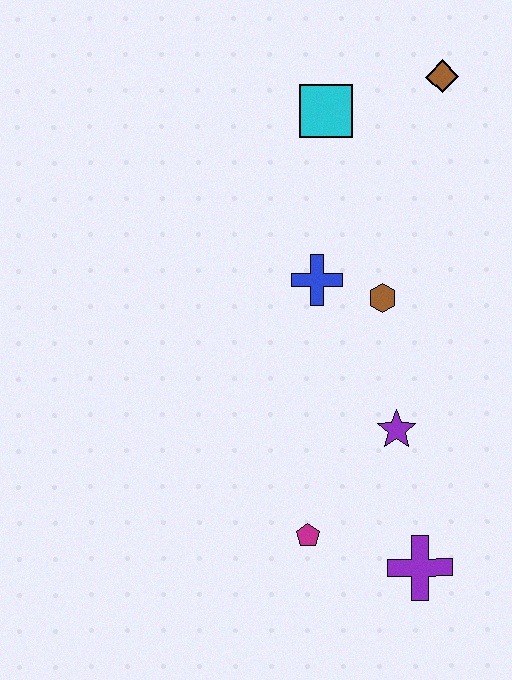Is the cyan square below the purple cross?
No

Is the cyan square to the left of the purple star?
Yes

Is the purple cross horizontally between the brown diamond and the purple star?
Yes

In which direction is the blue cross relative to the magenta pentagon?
The blue cross is above the magenta pentagon.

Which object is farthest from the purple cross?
The brown diamond is farthest from the purple cross.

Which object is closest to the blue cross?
The brown hexagon is closest to the blue cross.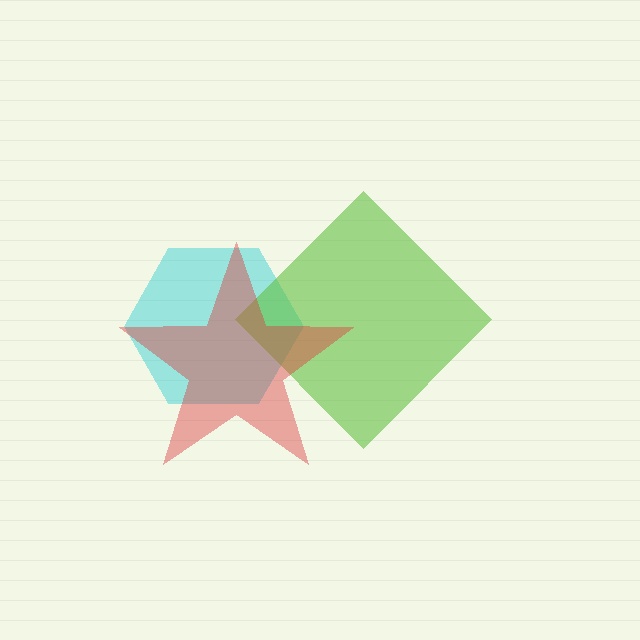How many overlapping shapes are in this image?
There are 3 overlapping shapes in the image.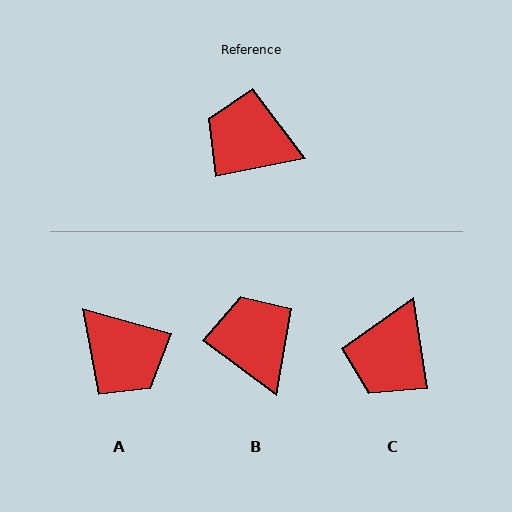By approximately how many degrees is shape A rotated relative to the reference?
Approximately 153 degrees counter-clockwise.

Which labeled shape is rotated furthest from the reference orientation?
A, about 153 degrees away.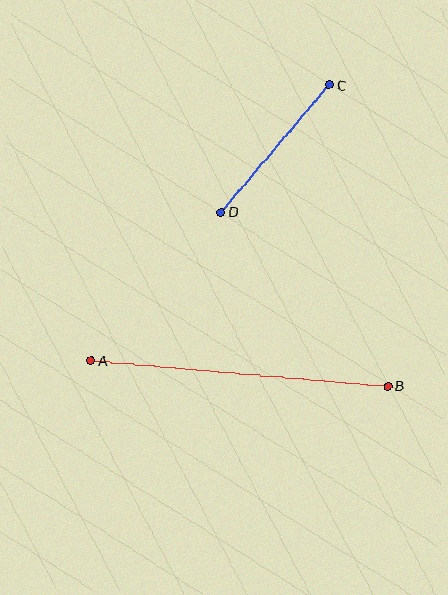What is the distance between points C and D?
The distance is approximately 167 pixels.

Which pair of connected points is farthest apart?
Points A and B are farthest apart.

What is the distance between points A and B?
The distance is approximately 298 pixels.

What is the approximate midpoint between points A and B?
The midpoint is at approximately (239, 373) pixels.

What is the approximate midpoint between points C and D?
The midpoint is at approximately (275, 148) pixels.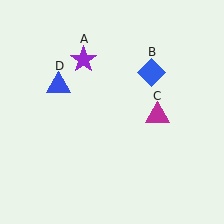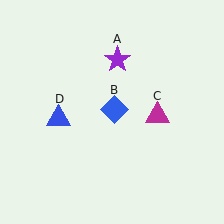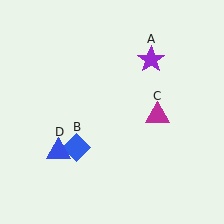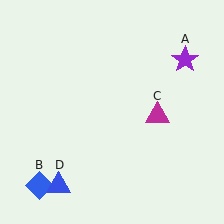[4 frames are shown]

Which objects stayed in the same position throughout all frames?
Magenta triangle (object C) remained stationary.